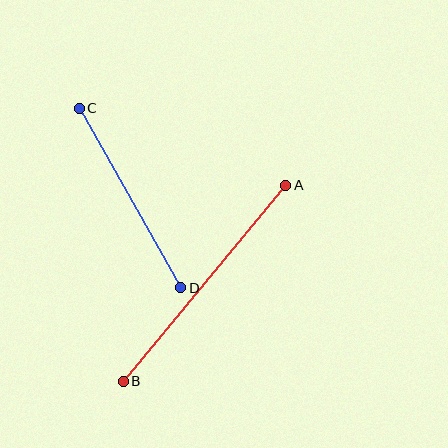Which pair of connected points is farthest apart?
Points A and B are farthest apart.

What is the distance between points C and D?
The distance is approximately 206 pixels.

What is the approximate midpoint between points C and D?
The midpoint is at approximately (130, 198) pixels.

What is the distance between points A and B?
The distance is approximately 254 pixels.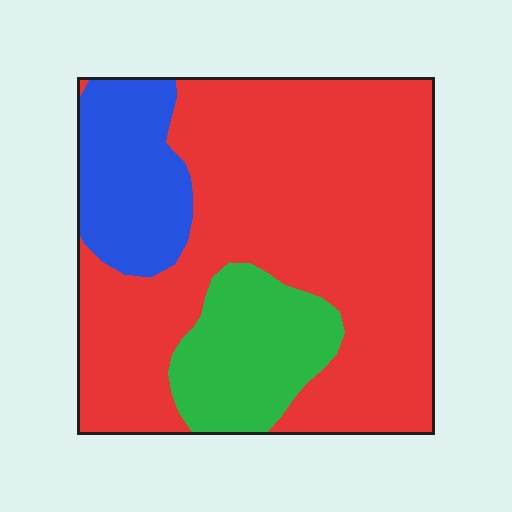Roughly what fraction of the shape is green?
Green takes up about one sixth (1/6) of the shape.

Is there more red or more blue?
Red.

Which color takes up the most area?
Red, at roughly 70%.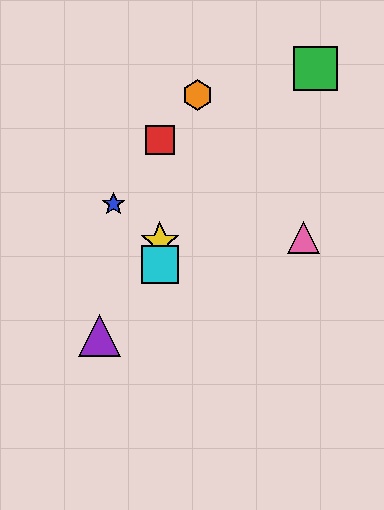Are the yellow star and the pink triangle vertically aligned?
No, the yellow star is at x≈160 and the pink triangle is at x≈304.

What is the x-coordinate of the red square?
The red square is at x≈160.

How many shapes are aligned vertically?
3 shapes (the red square, the yellow star, the cyan square) are aligned vertically.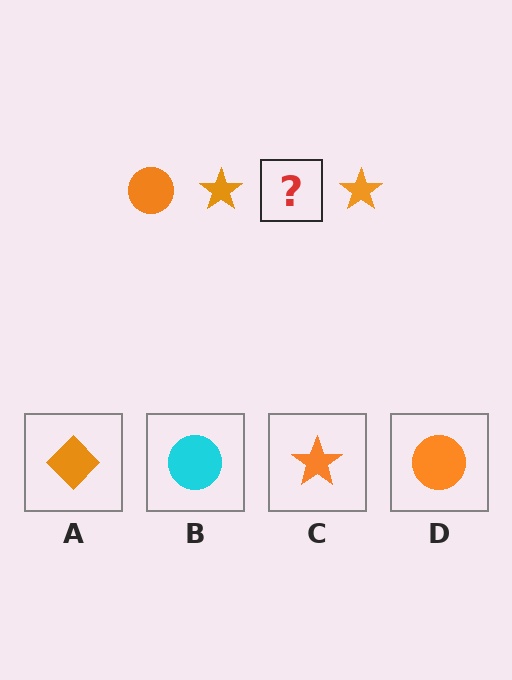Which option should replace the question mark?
Option D.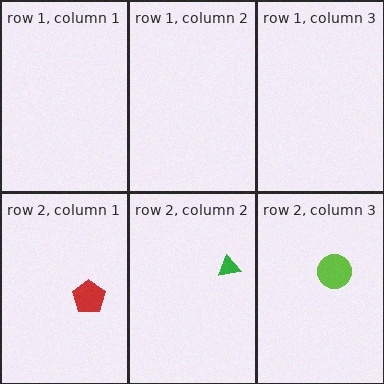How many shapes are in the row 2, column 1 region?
1.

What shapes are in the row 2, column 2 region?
The green triangle.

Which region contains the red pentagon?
The row 2, column 1 region.